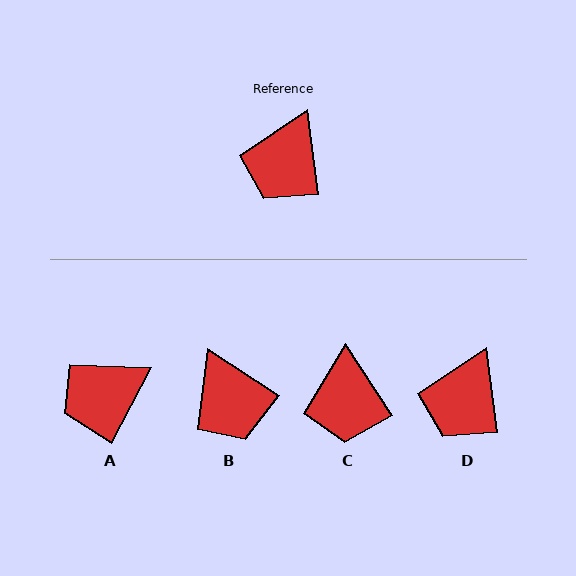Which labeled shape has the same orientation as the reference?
D.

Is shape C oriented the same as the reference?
No, it is off by about 25 degrees.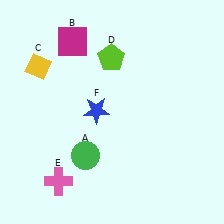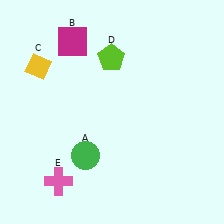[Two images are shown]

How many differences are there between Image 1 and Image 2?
There is 1 difference between the two images.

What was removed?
The blue star (F) was removed in Image 2.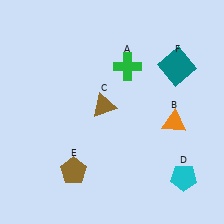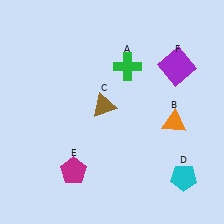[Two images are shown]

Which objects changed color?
E changed from brown to magenta. F changed from teal to purple.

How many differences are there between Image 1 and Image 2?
There are 2 differences between the two images.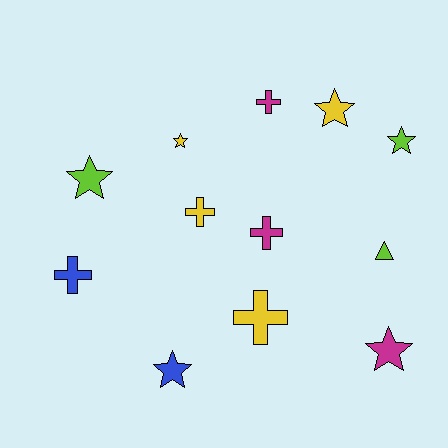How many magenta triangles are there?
There are no magenta triangles.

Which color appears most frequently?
Yellow, with 4 objects.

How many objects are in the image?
There are 12 objects.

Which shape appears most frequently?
Star, with 6 objects.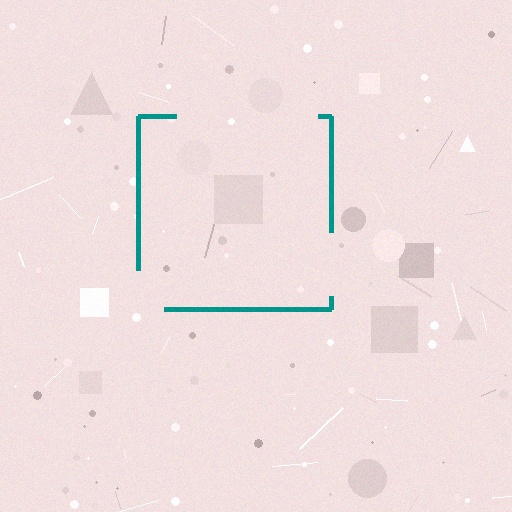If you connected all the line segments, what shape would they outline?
They would outline a square.